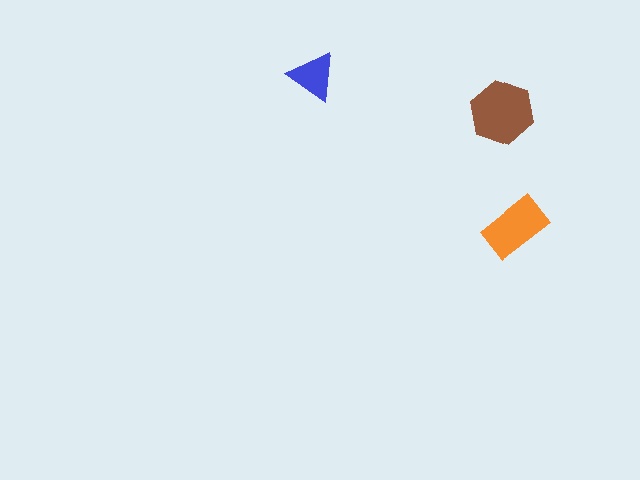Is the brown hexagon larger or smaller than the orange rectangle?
Larger.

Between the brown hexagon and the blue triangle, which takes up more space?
The brown hexagon.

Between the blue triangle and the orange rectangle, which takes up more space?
The orange rectangle.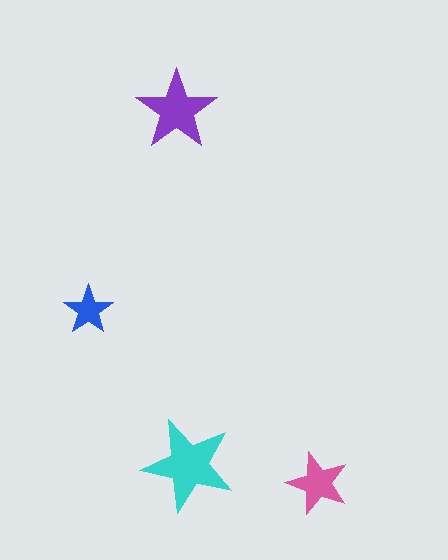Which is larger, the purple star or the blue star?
The purple one.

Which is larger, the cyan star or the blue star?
The cyan one.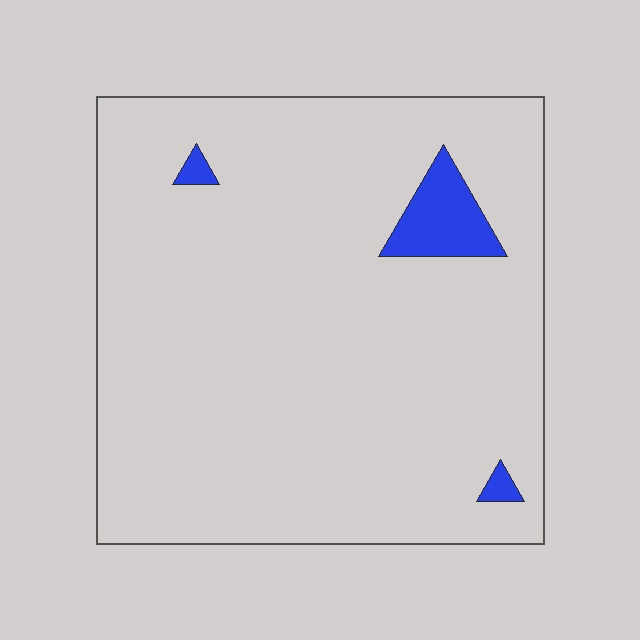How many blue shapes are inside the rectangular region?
3.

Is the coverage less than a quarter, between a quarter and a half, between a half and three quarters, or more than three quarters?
Less than a quarter.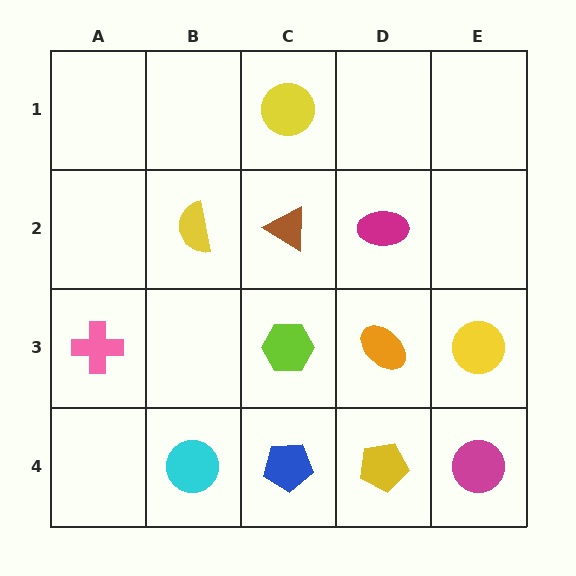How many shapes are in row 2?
3 shapes.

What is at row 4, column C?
A blue pentagon.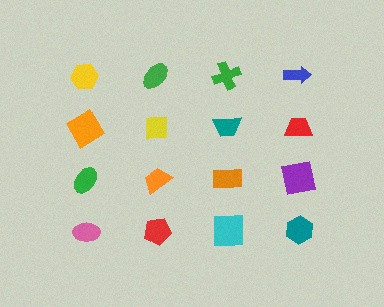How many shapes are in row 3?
4 shapes.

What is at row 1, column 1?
A yellow hexagon.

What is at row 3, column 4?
A purple square.